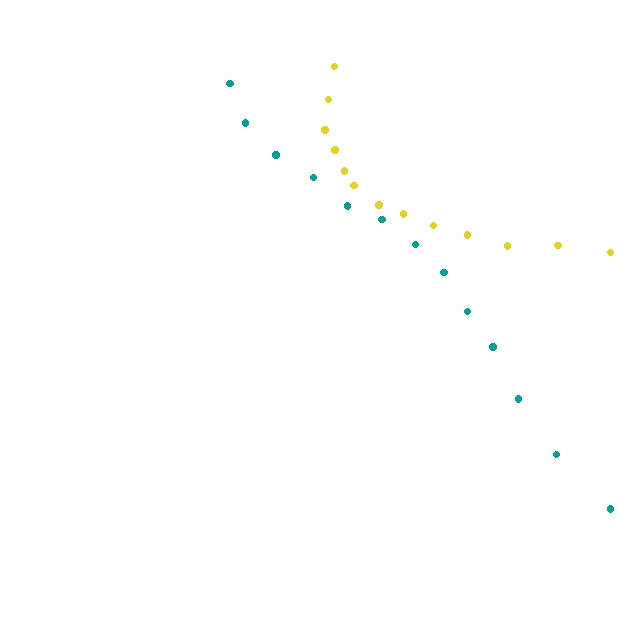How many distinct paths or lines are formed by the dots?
There are 2 distinct paths.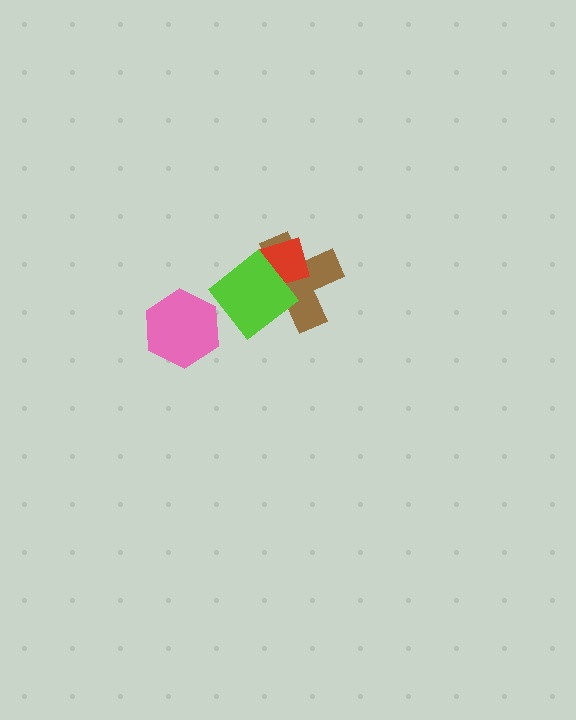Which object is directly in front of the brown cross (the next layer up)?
The red diamond is directly in front of the brown cross.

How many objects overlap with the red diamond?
2 objects overlap with the red diamond.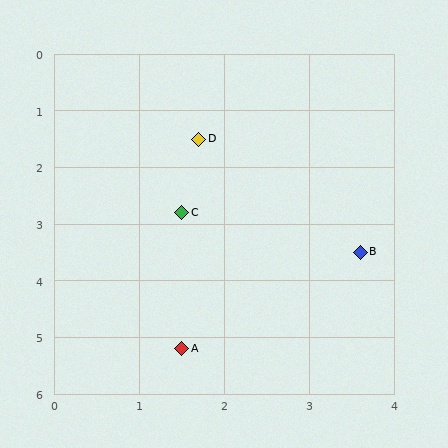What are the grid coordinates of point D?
Point D is at approximately (1.7, 1.5).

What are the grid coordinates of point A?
Point A is at approximately (1.5, 5.2).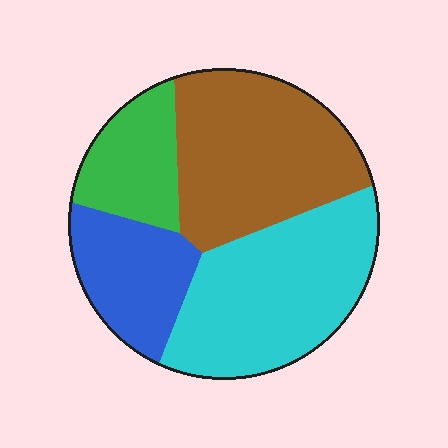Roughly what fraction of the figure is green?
Green takes up about one eighth (1/8) of the figure.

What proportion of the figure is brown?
Brown takes up between a quarter and a half of the figure.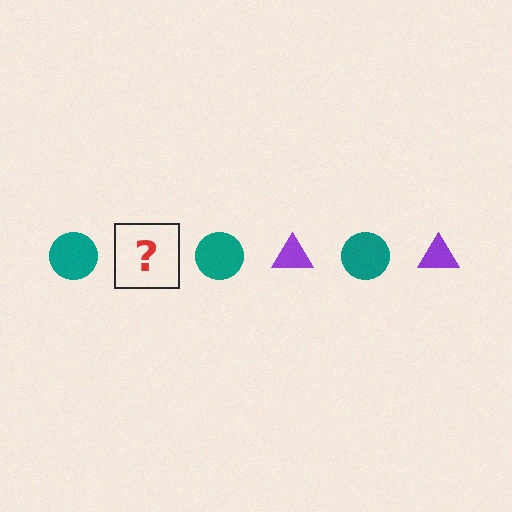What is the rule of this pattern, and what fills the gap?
The rule is that the pattern alternates between teal circle and purple triangle. The gap should be filled with a purple triangle.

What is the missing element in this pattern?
The missing element is a purple triangle.